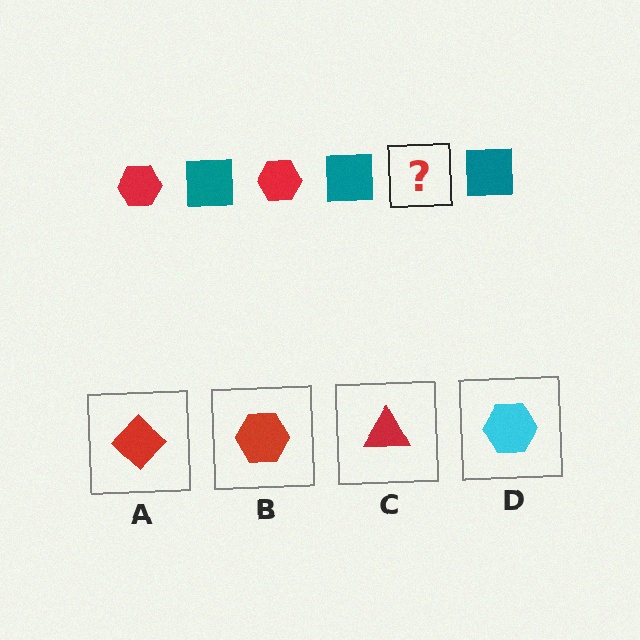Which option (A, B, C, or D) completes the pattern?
B.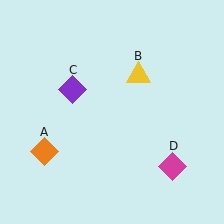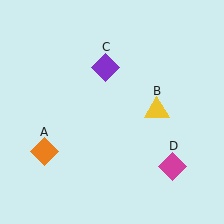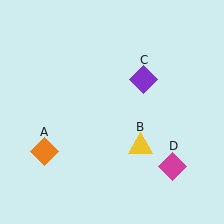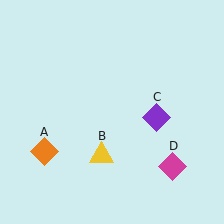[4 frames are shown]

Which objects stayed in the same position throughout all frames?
Orange diamond (object A) and magenta diamond (object D) remained stationary.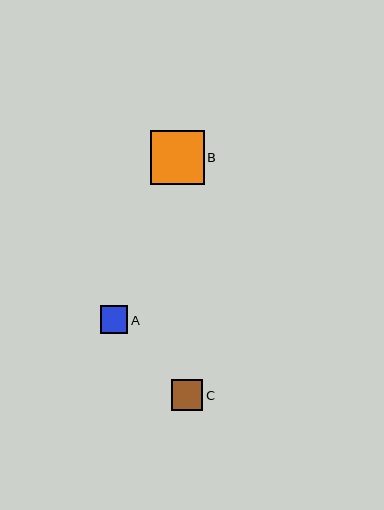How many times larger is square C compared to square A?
Square C is approximately 1.1 times the size of square A.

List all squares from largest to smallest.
From largest to smallest: B, C, A.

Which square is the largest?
Square B is the largest with a size of approximately 54 pixels.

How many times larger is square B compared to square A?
Square B is approximately 2.0 times the size of square A.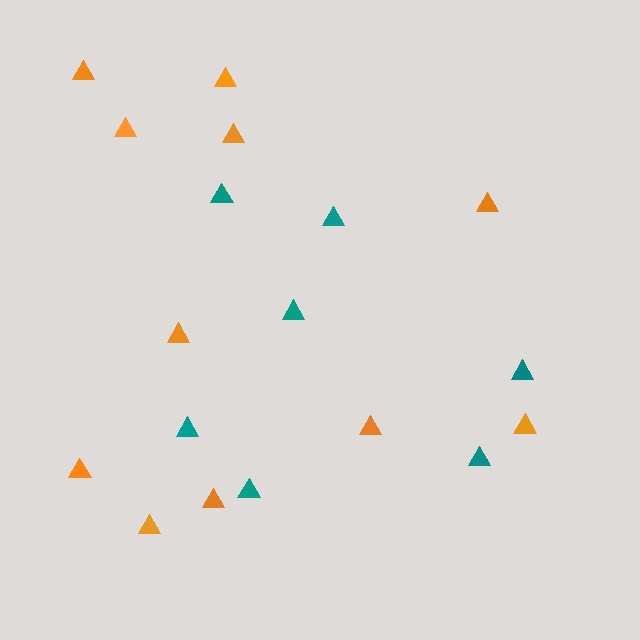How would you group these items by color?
There are 2 groups: one group of orange triangles (11) and one group of teal triangles (7).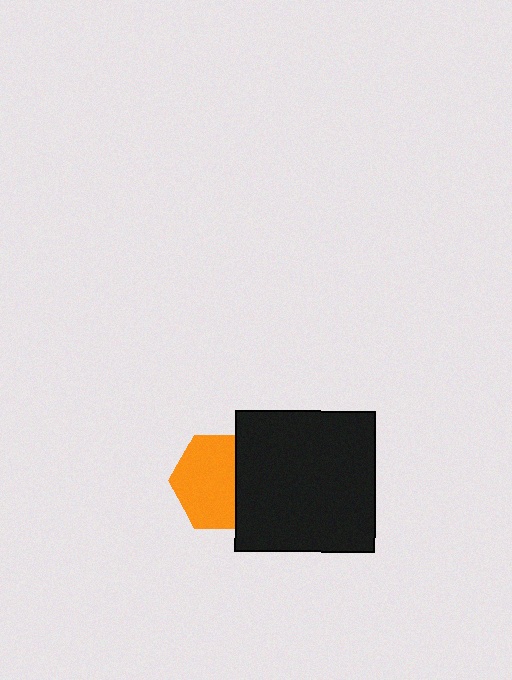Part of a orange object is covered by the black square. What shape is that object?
It is a hexagon.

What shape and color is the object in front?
The object in front is a black square.